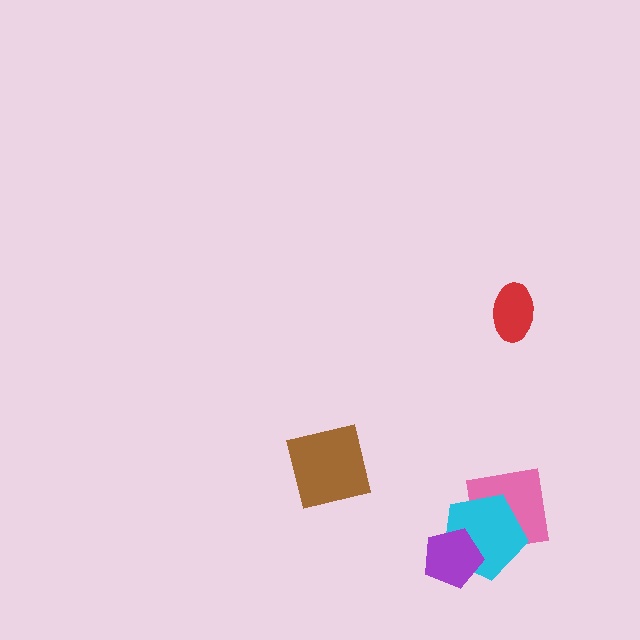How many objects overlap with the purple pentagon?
1 object overlaps with the purple pentagon.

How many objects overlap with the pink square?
1 object overlaps with the pink square.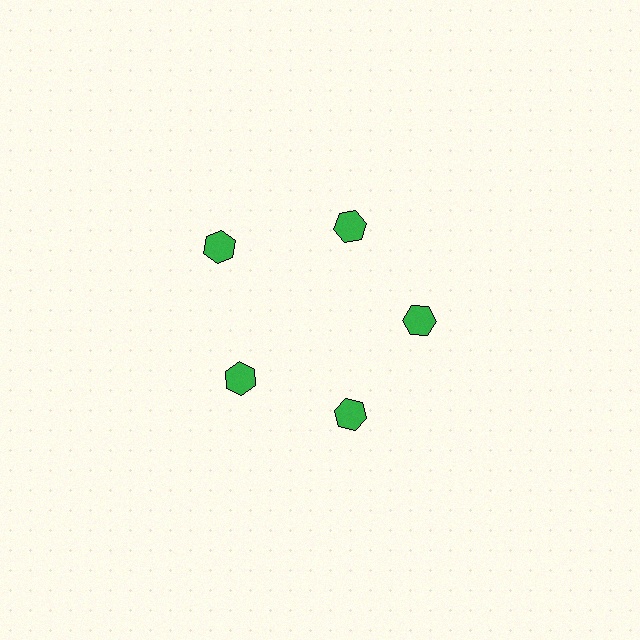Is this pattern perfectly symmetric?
No. The 5 green hexagons are arranged in a ring, but one element near the 10 o'clock position is pushed outward from the center, breaking the 5-fold rotational symmetry.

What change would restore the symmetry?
The symmetry would be restored by moving it inward, back onto the ring so that all 5 hexagons sit at equal angles and equal distance from the center.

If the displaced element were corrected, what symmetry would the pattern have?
It would have 5-fold rotational symmetry — the pattern would map onto itself every 72 degrees.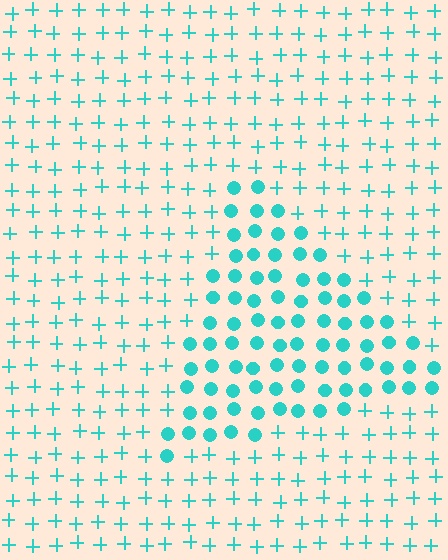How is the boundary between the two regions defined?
The boundary is defined by a change in element shape: circles inside vs. plus signs outside. All elements share the same color and spacing.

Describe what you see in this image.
The image is filled with small cyan elements arranged in a uniform grid. A triangle-shaped region contains circles, while the surrounding area contains plus signs. The boundary is defined purely by the change in element shape.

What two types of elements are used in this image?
The image uses circles inside the triangle region and plus signs outside it.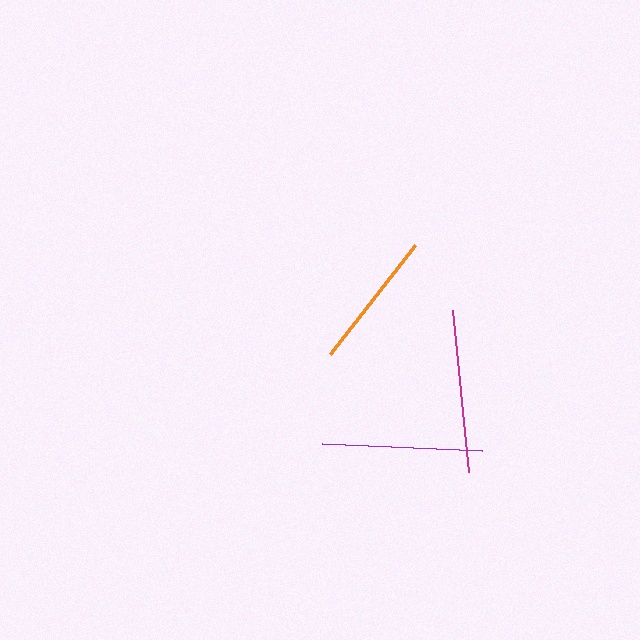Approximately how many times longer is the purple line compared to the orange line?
The purple line is approximately 1.2 times the length of the orange line.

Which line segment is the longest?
The magenta line is the longest at approximately 163 pixels.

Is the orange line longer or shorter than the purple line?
The purple line is longer than the orange line.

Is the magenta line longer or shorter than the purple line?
The magenta line is longer than the purple line.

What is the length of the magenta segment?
The magenta segment is approximately 163 pixels long.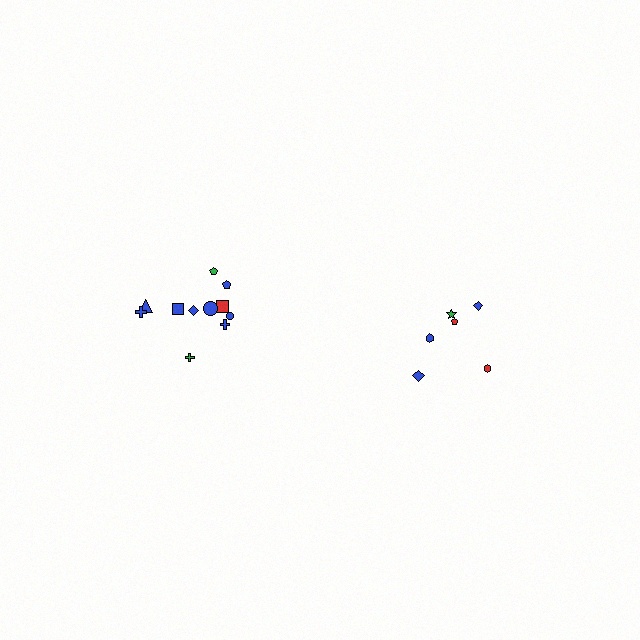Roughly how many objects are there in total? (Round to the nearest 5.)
Roughly 20 objects in total.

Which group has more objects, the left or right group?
The left group.